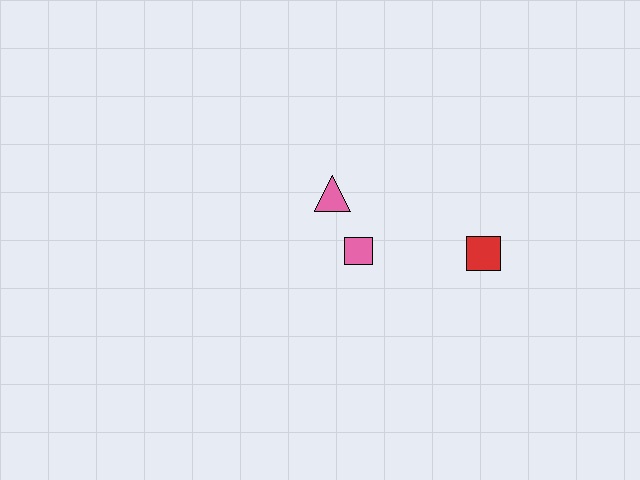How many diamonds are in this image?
There are no diamonds.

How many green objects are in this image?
There are no green objects.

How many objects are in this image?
There are 3 objects.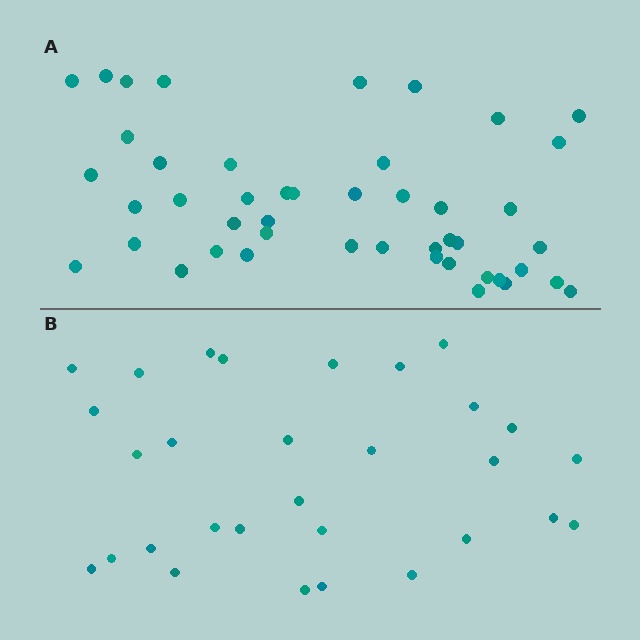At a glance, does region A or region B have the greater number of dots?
Region A (the top region) has more dots.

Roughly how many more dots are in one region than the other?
Region A has approximately 15 more dots than region B.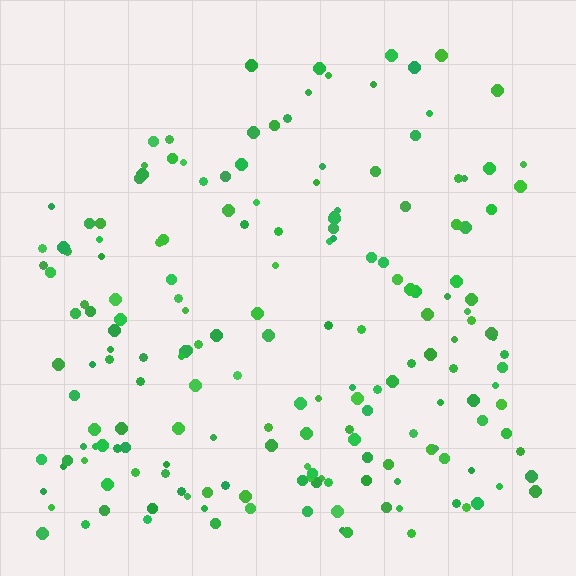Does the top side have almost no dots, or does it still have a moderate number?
Still a moderate number, just noticeably fewer than the bottom.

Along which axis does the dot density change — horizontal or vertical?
Vertical.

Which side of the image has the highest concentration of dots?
The bottom.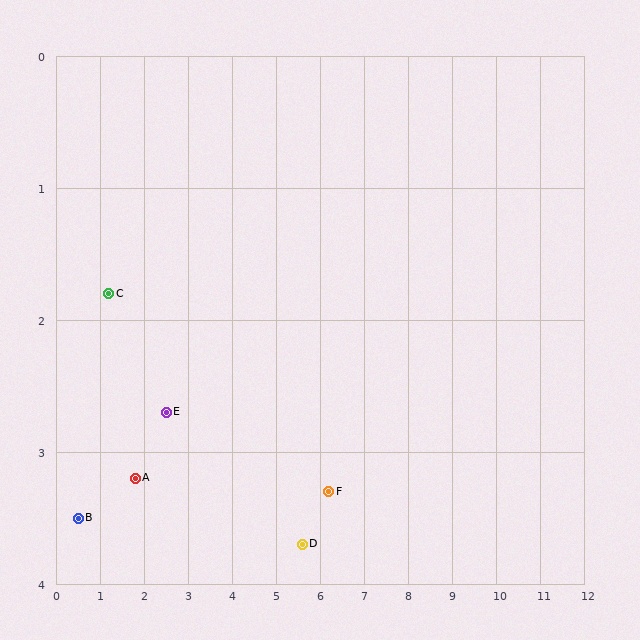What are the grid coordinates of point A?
Point A is at approximately (1.8, 3.2).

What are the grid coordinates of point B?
Point B is at approximately (0.5, 3.5).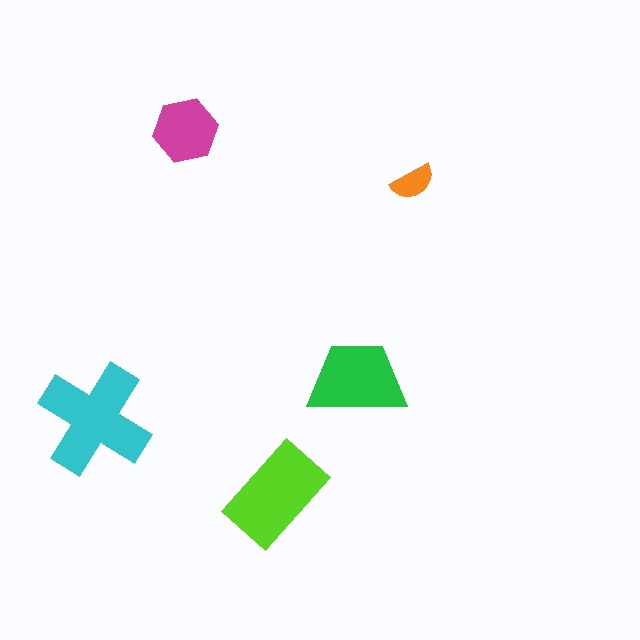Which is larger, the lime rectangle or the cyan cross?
The cyan cross.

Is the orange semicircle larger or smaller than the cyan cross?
Smaller.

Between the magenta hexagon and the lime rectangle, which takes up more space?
The lime rectangle.